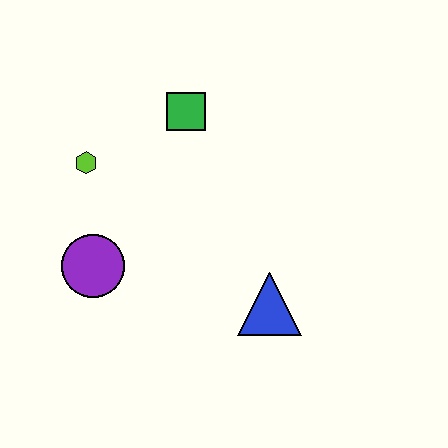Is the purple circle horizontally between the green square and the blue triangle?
No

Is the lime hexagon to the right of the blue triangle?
No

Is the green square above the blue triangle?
Yes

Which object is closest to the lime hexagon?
The purple circle is closest to the lime hexagon.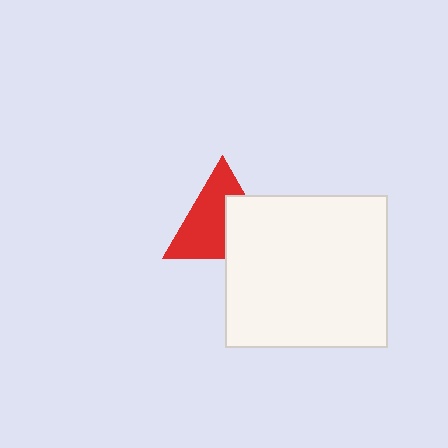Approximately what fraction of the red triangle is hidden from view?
Roughly 39% of the red triangle is hidden behind the white rectangle.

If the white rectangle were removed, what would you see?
You would see the complete red triangle.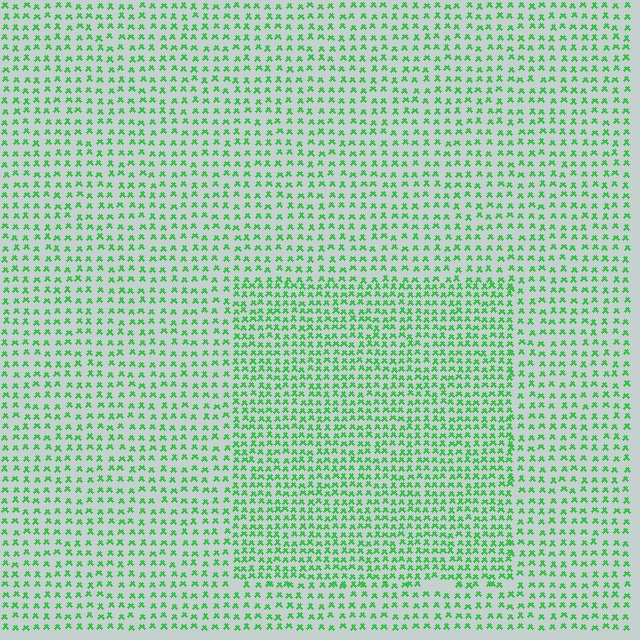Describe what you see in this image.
The image contains small green elements arranged at two different densities. A rectangle-shaped region is visible where the elements are more densely packed than the surrounding area.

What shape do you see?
I see a rectangle.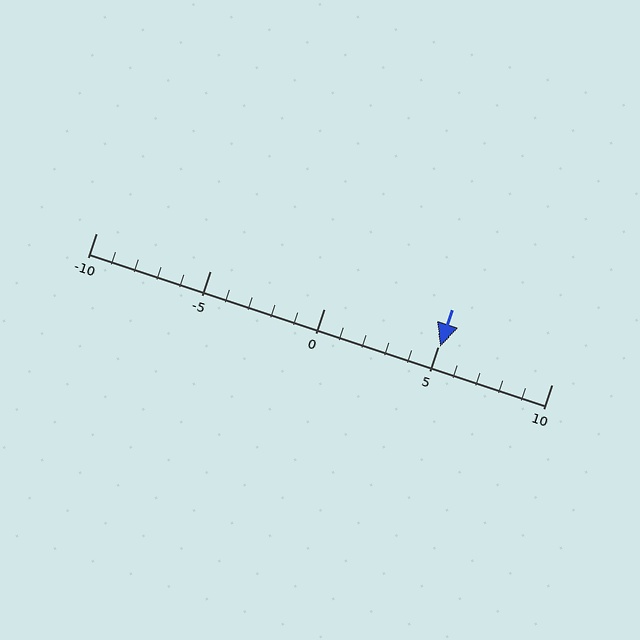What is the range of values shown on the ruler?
The ruler shows values from -10 to 10.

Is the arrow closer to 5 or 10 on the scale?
The arrow is closer to 5.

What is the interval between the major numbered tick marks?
The major tick marks are spaced 5 units apart.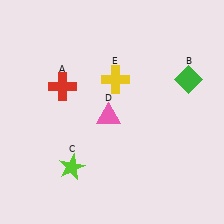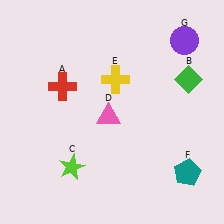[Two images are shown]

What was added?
A teal pentagon (F), a purple circle (G) were added in Image 2.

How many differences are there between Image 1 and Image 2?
There are 2 differences between the two images.